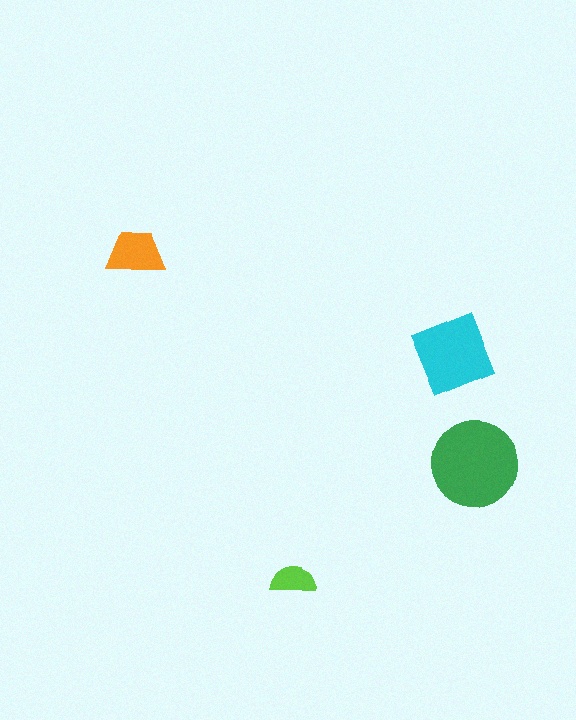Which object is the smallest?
The lime semicircle.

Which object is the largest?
The green circle.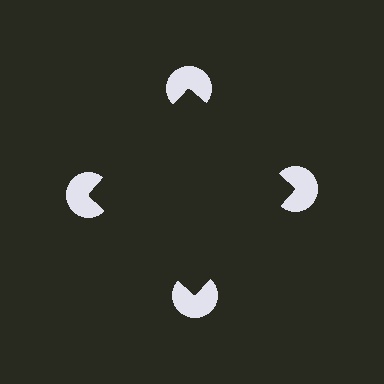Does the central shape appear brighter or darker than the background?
It typically appears slightly darker than the background, even though no actual brightness change is drawn.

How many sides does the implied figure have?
4 sides.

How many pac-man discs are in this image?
There are 4 — one at each vertex of the illusory square.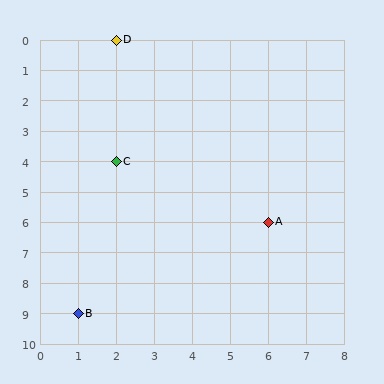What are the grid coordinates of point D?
Point D is at grid coordinates (2, 0).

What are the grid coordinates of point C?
Point C is at grid coordinates (2, 4).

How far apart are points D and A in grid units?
Points D and A are 4 columns and 6 rows apart (about 7.2 grid units diagonally).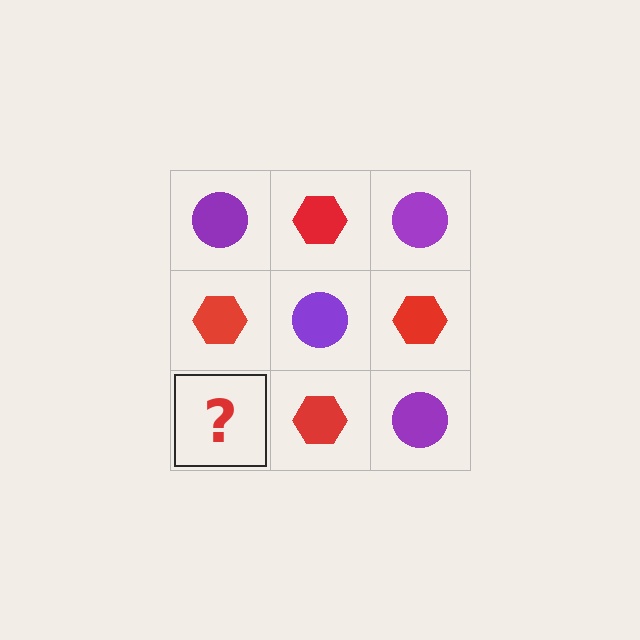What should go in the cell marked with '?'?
The missing cell should contain a purple circle.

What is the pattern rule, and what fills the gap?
The rule is that it alternates purple circle and red hexagon in a checkerboard pattern. The gap should be filled with a purple circle.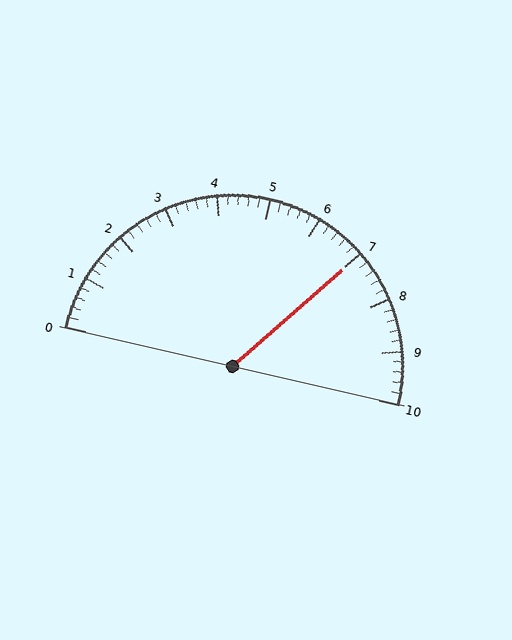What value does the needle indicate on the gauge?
The needle indicates approximately 7.0.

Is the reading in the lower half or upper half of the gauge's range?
The reading is in the upper half of the range (0 to 10).